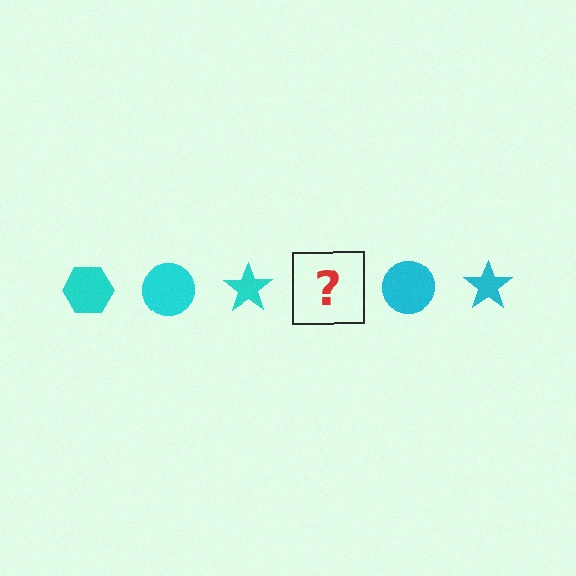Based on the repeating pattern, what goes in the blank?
The blank should be a cyan hexagon.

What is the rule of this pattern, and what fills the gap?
The rule is that the pattern cycles through hexagon, circle, star shapes in cyan. The gap should be filled with a cyan hexagon.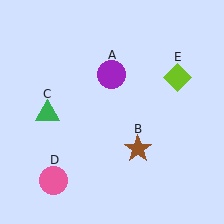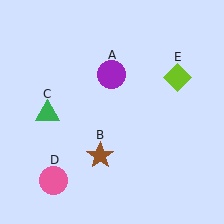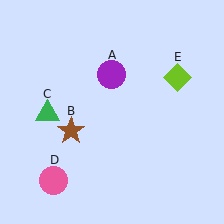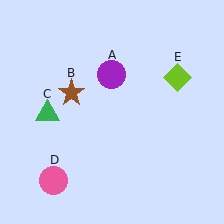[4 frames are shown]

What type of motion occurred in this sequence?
The brown star (object B) rotated clockwise around the center of the scene.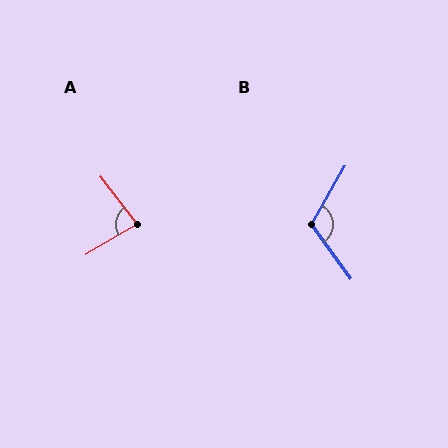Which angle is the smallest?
A, at approximately 83 degrees.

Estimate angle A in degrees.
Approximately 83 degrees.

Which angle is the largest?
B, at approximately 114 degrees.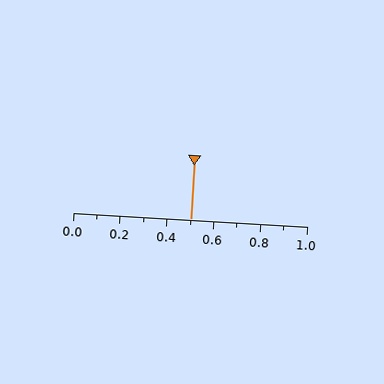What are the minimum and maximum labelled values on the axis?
The axis runs from 0.0 to 1.0.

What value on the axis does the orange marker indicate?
The marker indicates approximately 0.5.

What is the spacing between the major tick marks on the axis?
The major ticks are spaced 0.2 apart.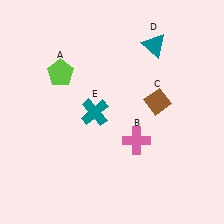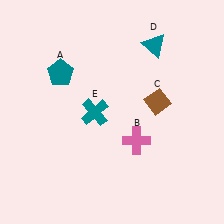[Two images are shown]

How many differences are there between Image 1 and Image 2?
There is 1 difference between the two images.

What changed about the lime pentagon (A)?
In Image 1, A is lime. In Image 2, it changed to teal.